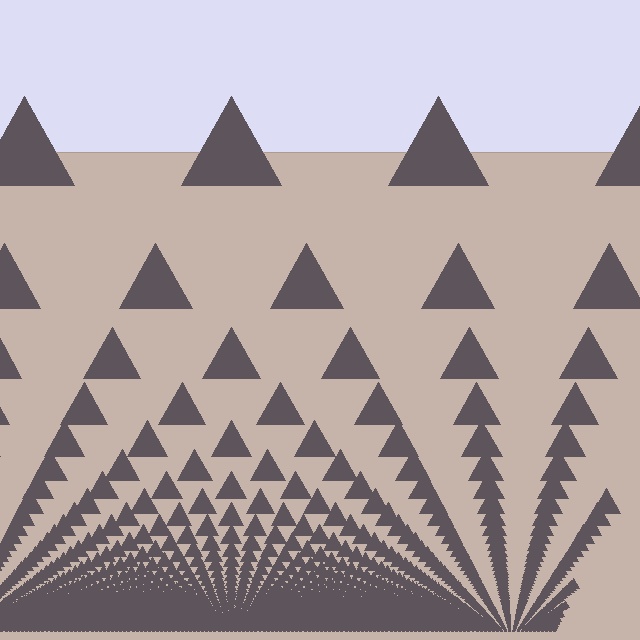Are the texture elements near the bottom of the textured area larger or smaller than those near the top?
Smaller. The gradient is inverted — elements near the bottom are smaller and denser.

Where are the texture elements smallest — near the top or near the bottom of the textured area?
Near the bottom.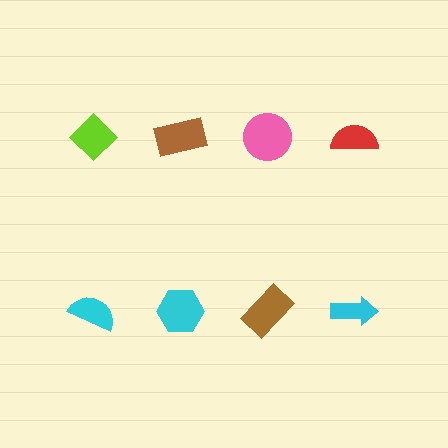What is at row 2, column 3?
A brown rectangle.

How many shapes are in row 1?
4 shapes.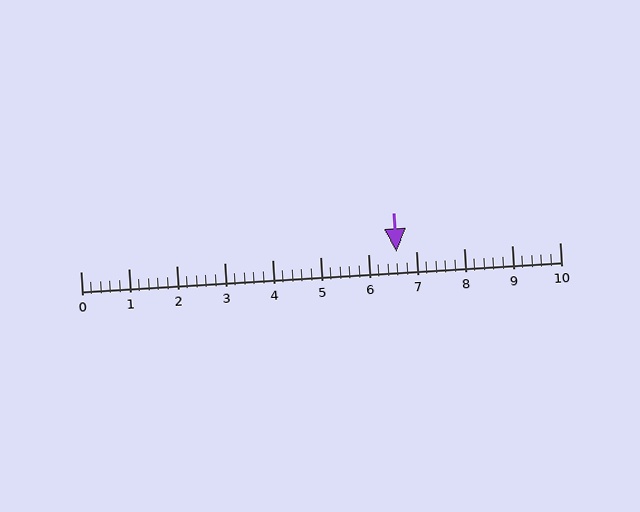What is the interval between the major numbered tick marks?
The major tick marks are spaced 1 units apart.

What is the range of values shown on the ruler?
The ruler shows values from 0 to 10.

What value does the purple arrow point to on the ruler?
The purple arrow points to approximately 6.6.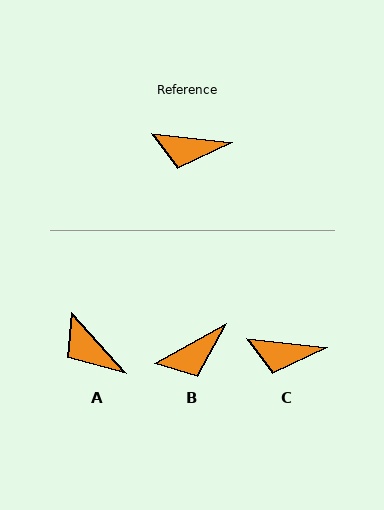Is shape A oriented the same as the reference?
No, it is off by about 41 degrees.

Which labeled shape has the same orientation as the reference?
C.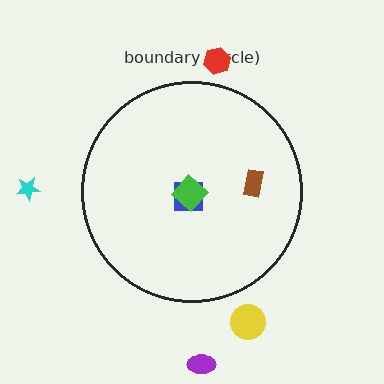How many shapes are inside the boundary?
3 inside, 4 outside.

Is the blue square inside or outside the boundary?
Inside.